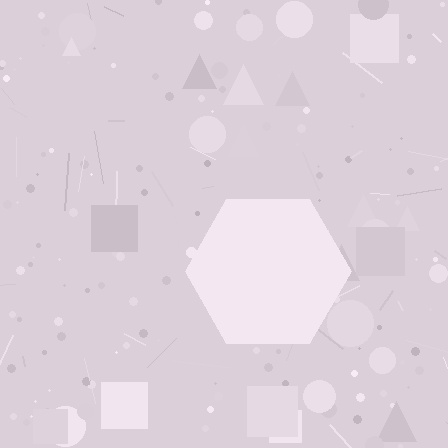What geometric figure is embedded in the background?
A hexagon is embedded in the background.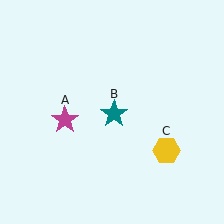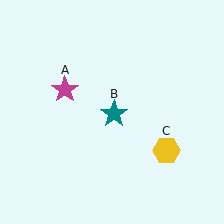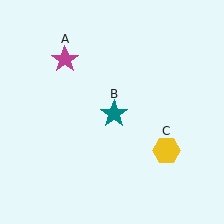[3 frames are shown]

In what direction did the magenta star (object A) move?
The magenta star (object A) moved up.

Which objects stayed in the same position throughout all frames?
Teal star (object B) and yellow hexagon (object C) remained stationary.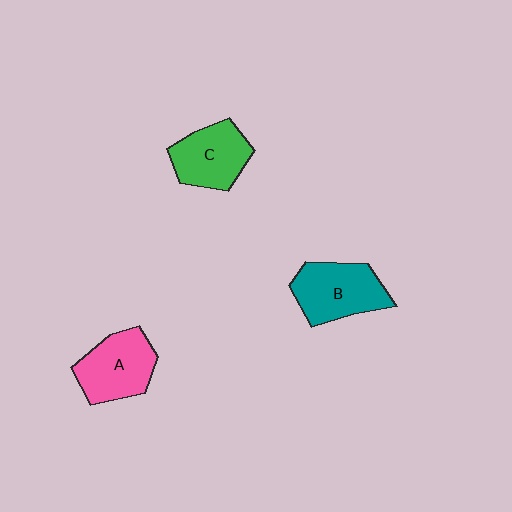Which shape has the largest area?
Shape B (teal).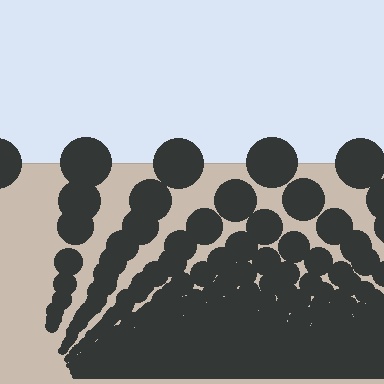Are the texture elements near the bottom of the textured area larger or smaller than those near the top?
Smaller. The gradient is inverted — elements near the bottom are smaller and denser.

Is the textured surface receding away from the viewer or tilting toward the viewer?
The surface appears to tilt toward the viewer. Texture elements get larger and sparser toward the top.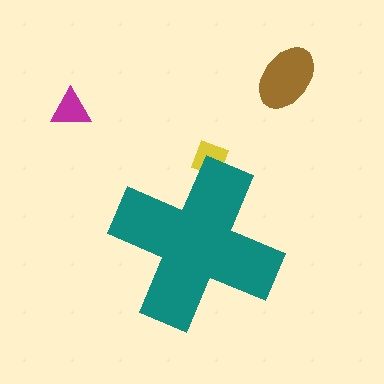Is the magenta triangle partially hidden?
No, the magenta triangle is fully visible.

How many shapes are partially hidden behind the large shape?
1 shape is partially hidden.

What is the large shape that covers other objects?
A teal cross.